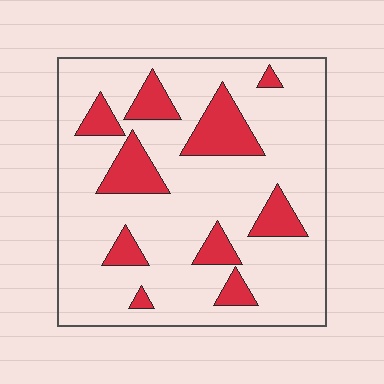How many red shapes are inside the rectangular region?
10.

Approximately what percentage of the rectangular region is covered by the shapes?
Approximately 20%.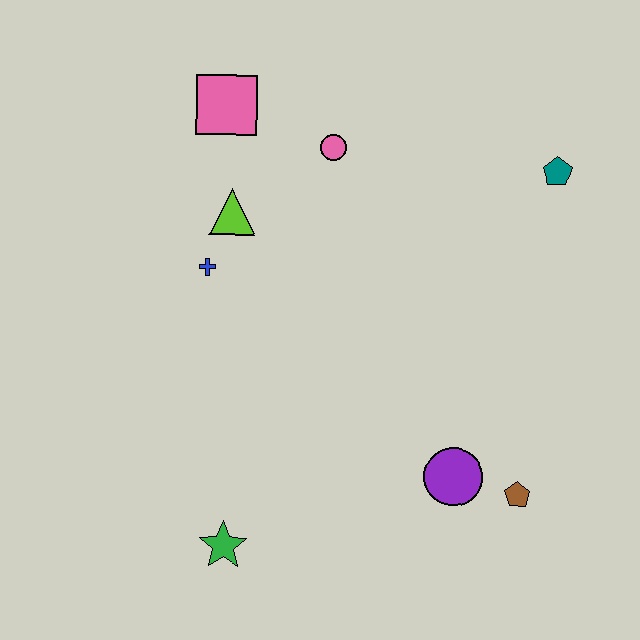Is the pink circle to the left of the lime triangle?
No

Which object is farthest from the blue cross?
The brown pentagon is farthest from the blue cross.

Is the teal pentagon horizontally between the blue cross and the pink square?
No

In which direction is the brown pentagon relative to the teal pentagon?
The brown pentagon is below the teal pentagon.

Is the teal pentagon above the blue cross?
Yes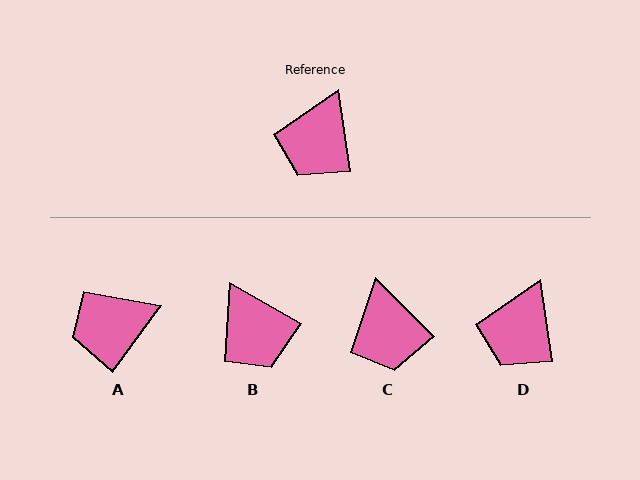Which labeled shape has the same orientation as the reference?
D.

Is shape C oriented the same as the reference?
No, it is off by about 37 degrees.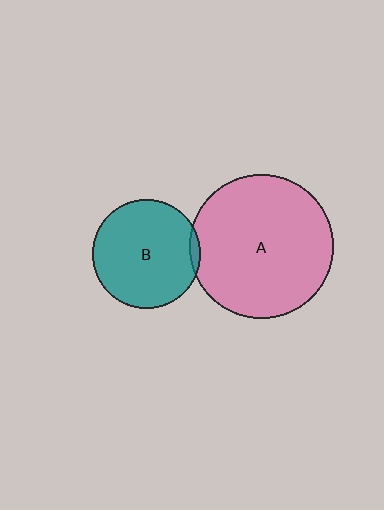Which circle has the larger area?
Circle A (pink).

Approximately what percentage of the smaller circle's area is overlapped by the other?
Approximately 5%.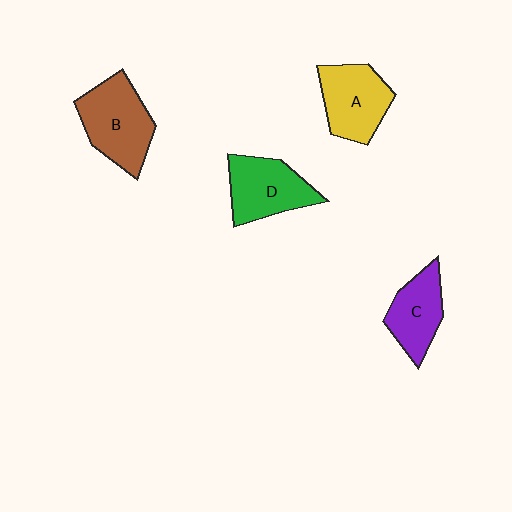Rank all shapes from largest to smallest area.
From largest to smallest: B (brown), A (yellow), D (green), C (purple).